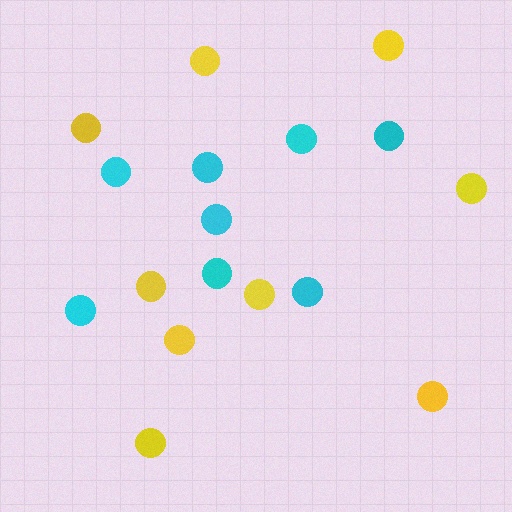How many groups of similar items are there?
There are 2 groups: one group of yellow circles (9) and one group of cyan circles (8).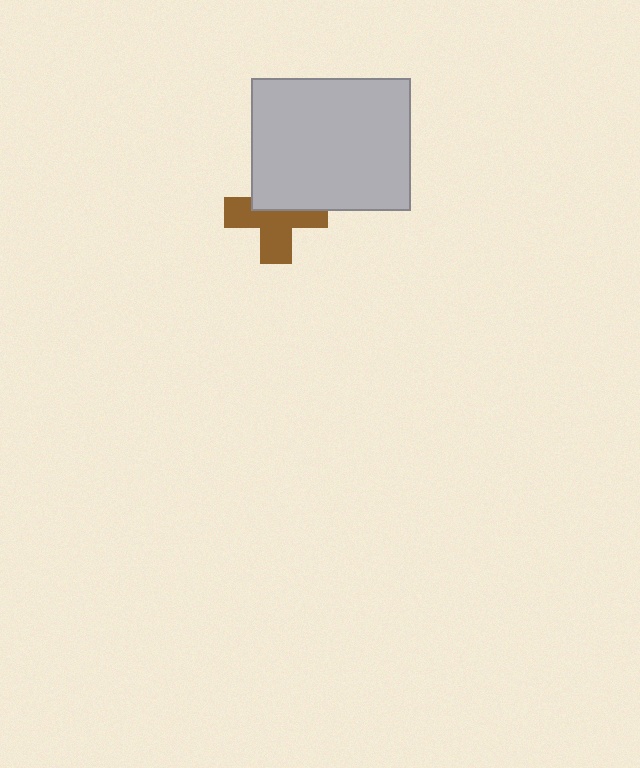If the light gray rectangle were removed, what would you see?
You would see the complete brown cross.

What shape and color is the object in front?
The object in front is a light gray rectangle.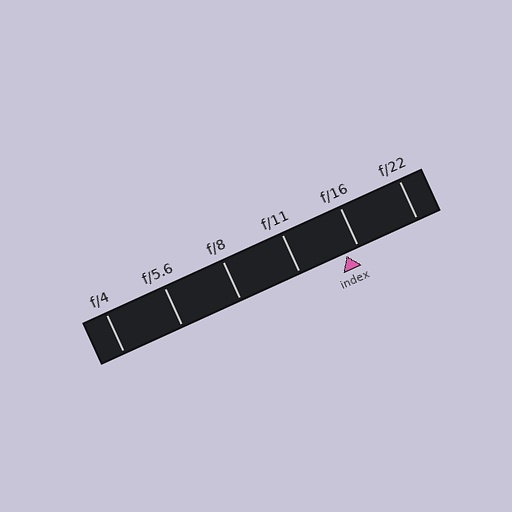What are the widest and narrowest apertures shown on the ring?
The widest aperture shown is f/4 and the narrowest is f/22.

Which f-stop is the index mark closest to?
The index mark is closest to f/16.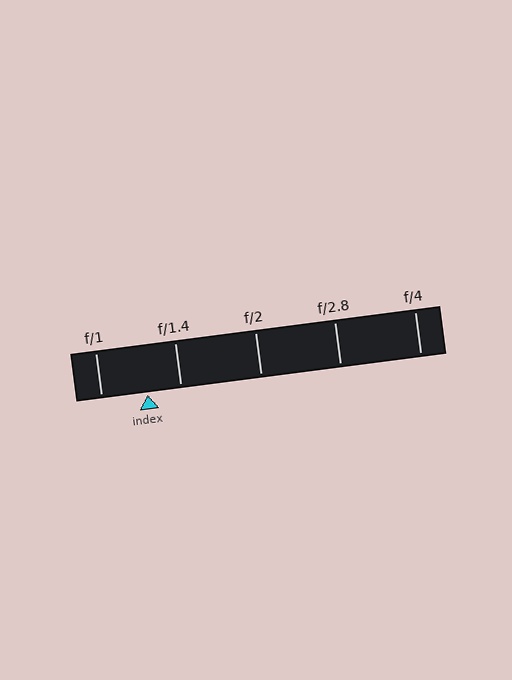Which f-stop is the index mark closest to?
The index mark is closest to f/1.4.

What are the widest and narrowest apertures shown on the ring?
The widest aperture shown is f/1 and the narrowest is f/4.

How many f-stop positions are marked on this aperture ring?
There are 5 f-stop positions marked.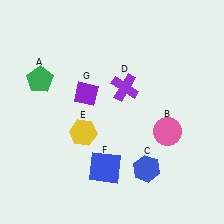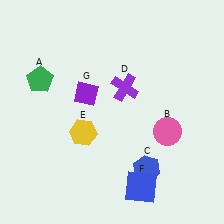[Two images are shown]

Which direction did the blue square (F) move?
The blue square (F) moved right.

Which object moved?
The blue square (F) moved right.